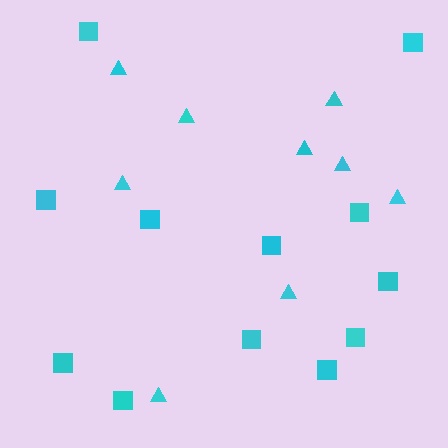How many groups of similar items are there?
There are 2 groups: one group of triangles (9) and one group of squares (12).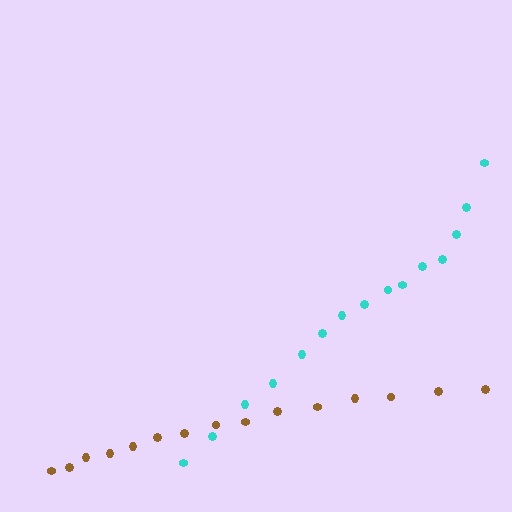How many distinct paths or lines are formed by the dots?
There are 2 distinct paths.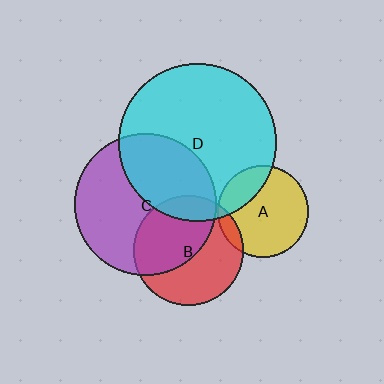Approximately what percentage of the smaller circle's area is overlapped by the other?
Approximately 10%.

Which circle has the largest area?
Circle D (cyan).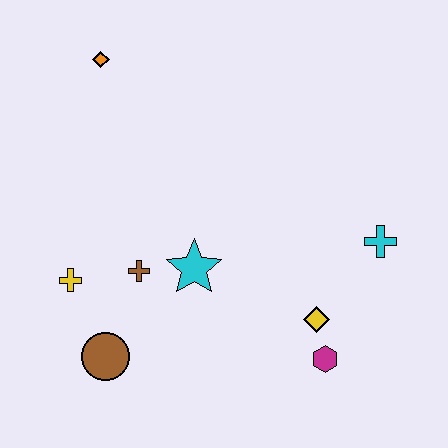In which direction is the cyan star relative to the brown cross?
The cyan star is to the right of the brown cross.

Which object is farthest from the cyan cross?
The orange diamond is farthest from the cyan cross.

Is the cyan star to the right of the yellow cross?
Yes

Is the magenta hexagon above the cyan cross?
No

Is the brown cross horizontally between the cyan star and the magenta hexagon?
No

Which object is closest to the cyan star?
The brown cross is closest to the cyan star.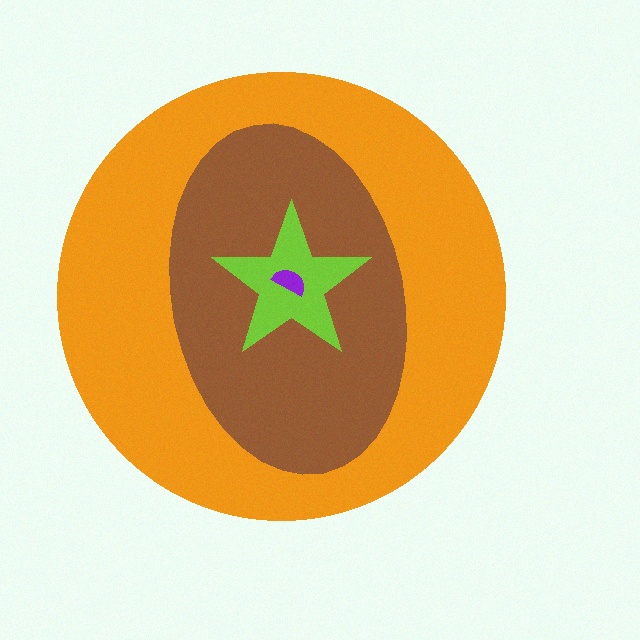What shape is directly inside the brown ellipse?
The lime star.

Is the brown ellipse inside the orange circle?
Yes.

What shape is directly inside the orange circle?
The brown ellipse.